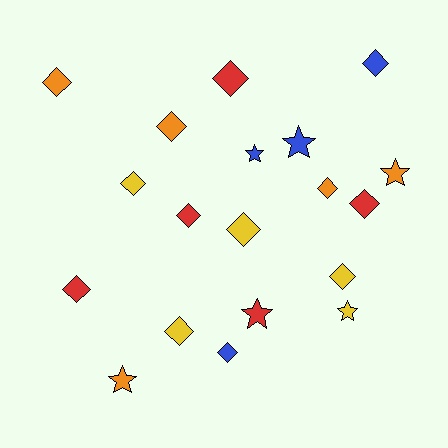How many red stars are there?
There is 1 red star.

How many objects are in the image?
There are 19 objects.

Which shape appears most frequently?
Diamond, with 13 objects.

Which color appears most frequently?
Yellow, with 5 objects.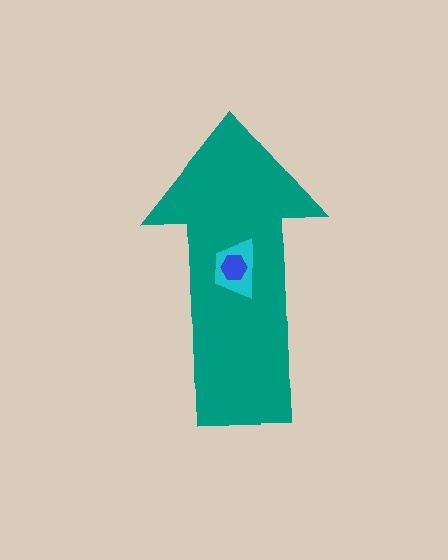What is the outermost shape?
The teal arrow.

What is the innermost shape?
The blue hexagon.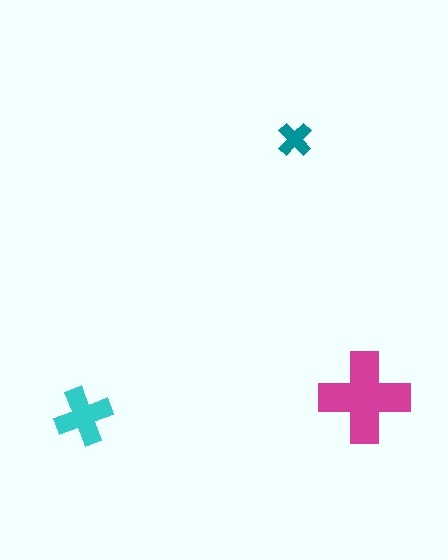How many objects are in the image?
There are 3 objects in the image.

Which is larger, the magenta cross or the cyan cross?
The magenta one.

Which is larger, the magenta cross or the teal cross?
The magenta one.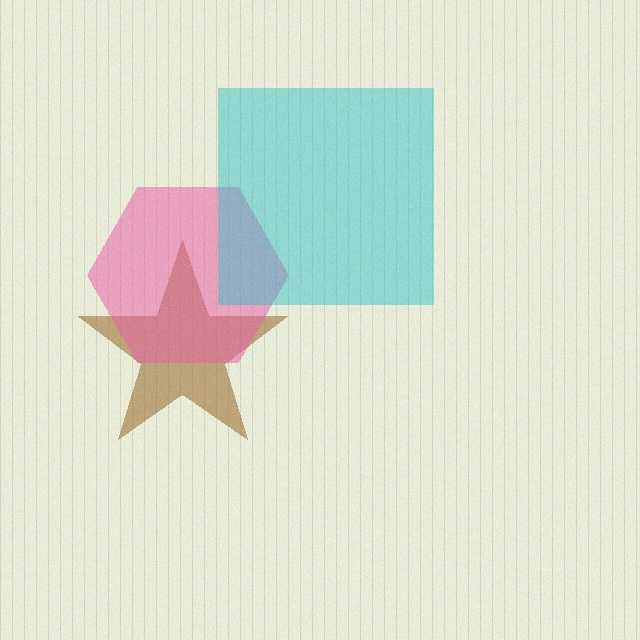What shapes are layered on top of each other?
The layered shapes are: a brown star, a pink hexagon, a cyan square.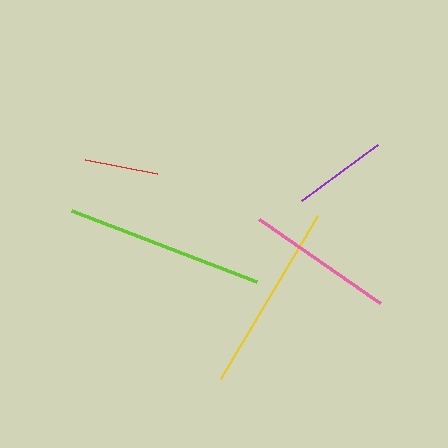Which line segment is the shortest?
The red line is the shortest at approximately 73 pixels.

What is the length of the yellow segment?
The yellow segment is approximately 190 pixels long.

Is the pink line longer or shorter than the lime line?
The lime line is longer than the pink line.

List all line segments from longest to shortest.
From longest to shortest: lime, yellow, pink, purple, red.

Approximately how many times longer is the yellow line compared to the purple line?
The yellow line is approximately 2.0 times the length of the purple line.